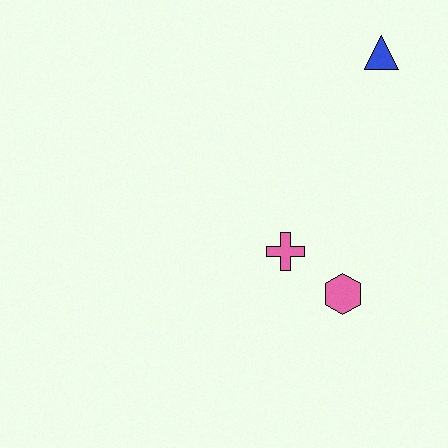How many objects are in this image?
There are 3 objects.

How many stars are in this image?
There are no stars.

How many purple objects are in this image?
There are no purple objects.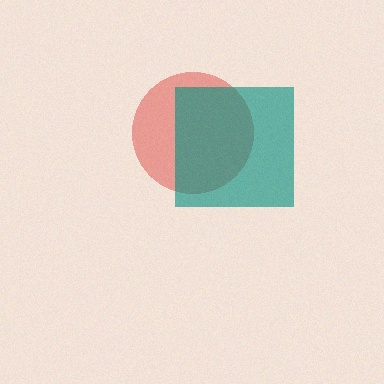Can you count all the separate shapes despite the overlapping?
Yes, there are 2 separate shapes.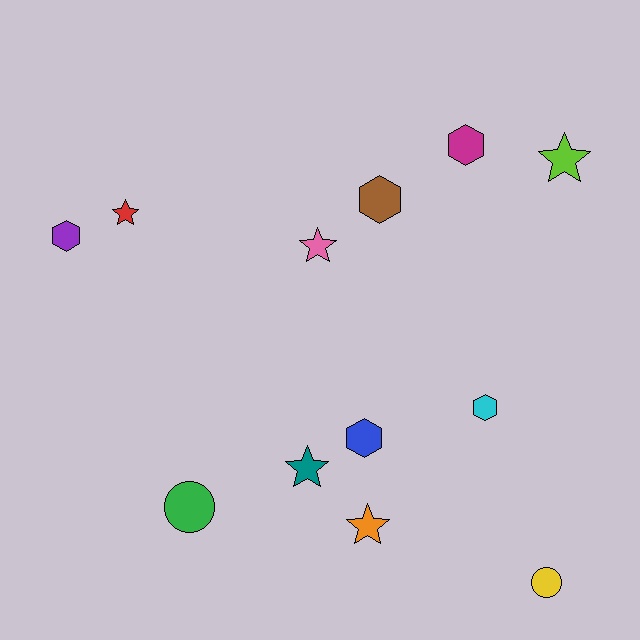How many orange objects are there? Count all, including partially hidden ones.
There is 1 orange object.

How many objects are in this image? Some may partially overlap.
There are 12 objects.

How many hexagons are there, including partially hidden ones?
There are 5 hexagons.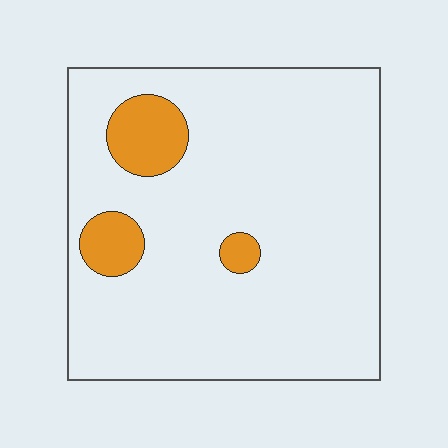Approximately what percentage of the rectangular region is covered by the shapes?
Approximately 10%.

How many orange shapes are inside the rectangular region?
3.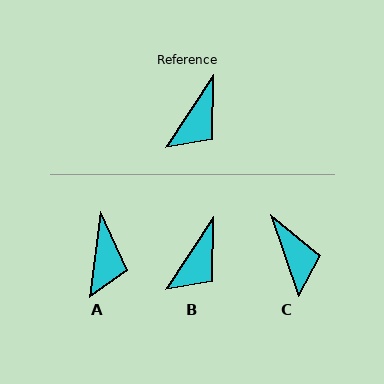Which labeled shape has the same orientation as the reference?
B.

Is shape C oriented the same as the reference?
No, it is off by about 52 degrees.